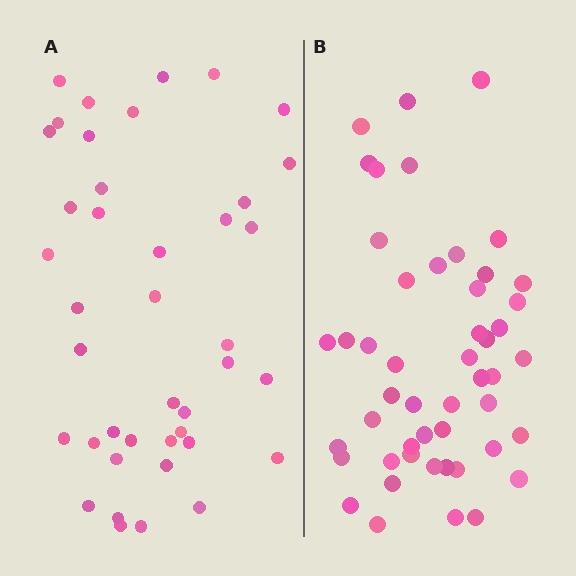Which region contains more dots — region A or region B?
Region B (the right region) has more dots.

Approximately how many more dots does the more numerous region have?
Region B has roughly 8 or so more dots than region A.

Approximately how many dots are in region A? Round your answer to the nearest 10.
About 40 dots. (The exact count is 41, which rounds to 40.)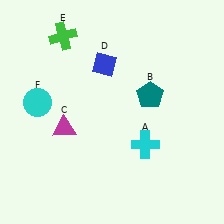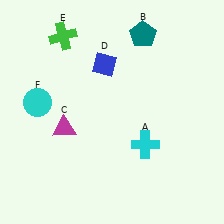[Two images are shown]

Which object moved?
The teal pentagon (B) moved up.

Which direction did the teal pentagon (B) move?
The teal pentagon (B) moved up.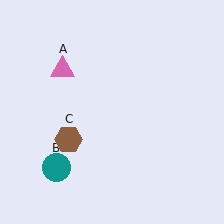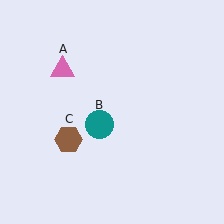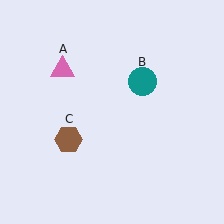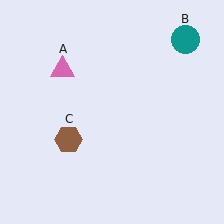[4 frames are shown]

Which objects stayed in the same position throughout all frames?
Pink triangle (object A) and brown hexagon (object C) remained stationary.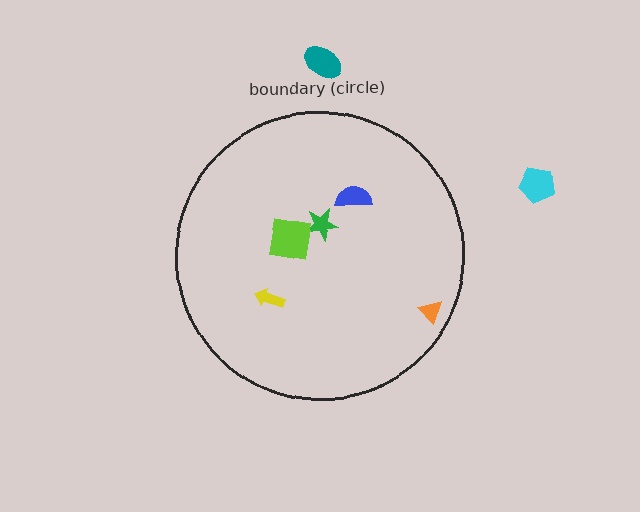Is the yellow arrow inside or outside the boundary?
Inside.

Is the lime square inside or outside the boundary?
Inside.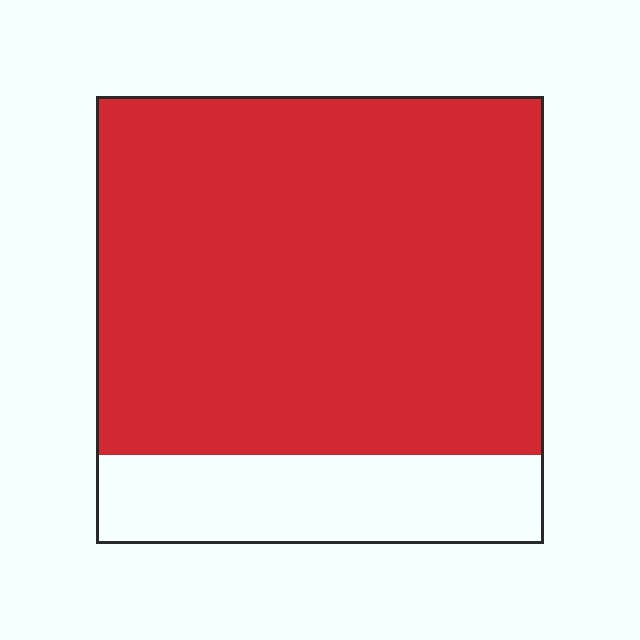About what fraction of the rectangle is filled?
About four fifths (4/5).